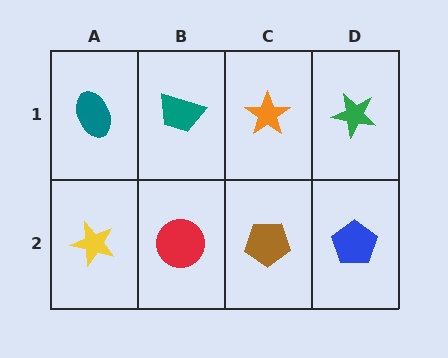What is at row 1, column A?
A teal ellipse.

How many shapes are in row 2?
4 shapes.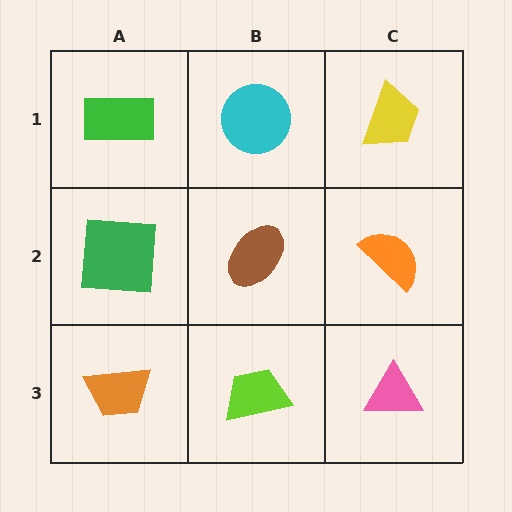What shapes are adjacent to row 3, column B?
A brown ellipse (row 2, column B), an orange trapezoid (row 3, column A), a pink triangle (row 3, column C).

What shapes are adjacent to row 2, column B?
A cyan circle (row 1, column B), a lime trapezoid (row 3, column B), a green square (row 2, column A), an orange semicircle (row 2, column C).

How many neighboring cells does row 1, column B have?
3.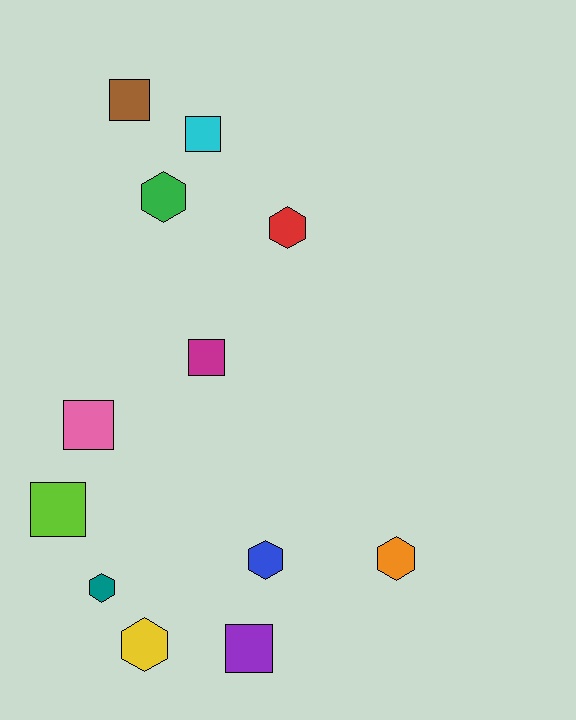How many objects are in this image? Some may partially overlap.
There are 12 objects.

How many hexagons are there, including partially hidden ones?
There are 6 hexagons.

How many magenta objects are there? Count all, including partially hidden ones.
There is 1 magenta object.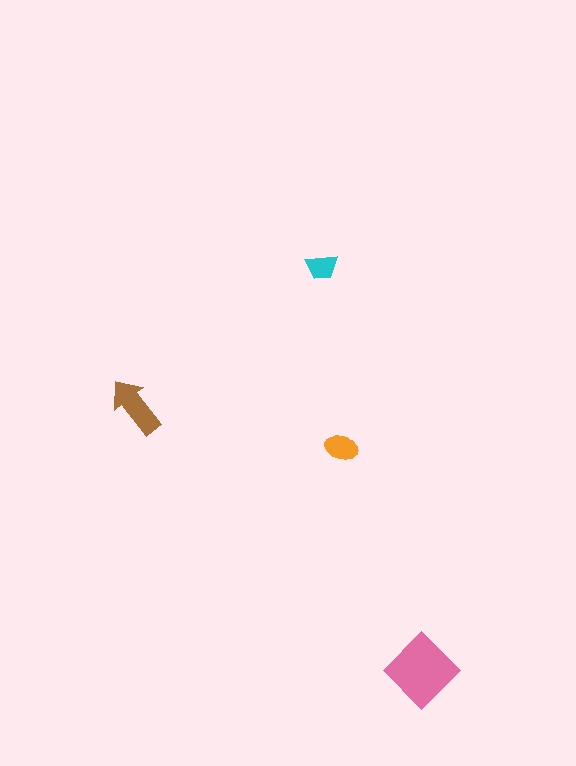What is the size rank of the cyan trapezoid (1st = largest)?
4th.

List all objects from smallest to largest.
The cyan trapezoid, the orange ellipse, the brown arrow, the pink diamond.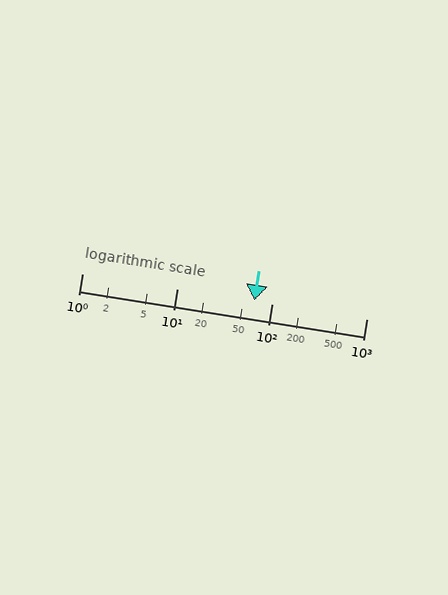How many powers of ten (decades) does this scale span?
The scale spans 3 decades, from 1 to 1000.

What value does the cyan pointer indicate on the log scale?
The pointer indicates approximately 65.